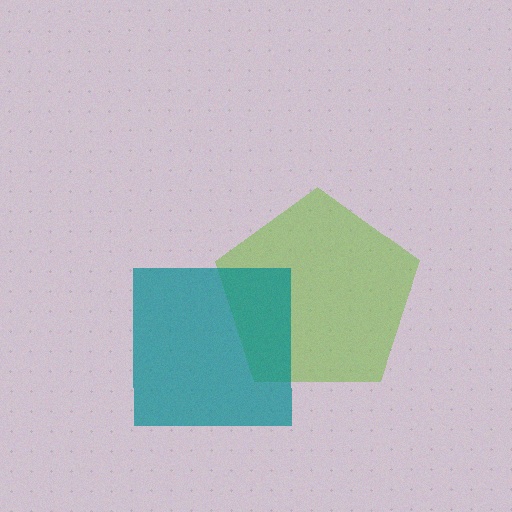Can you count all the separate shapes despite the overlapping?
Yes, there are 2 separate shapes.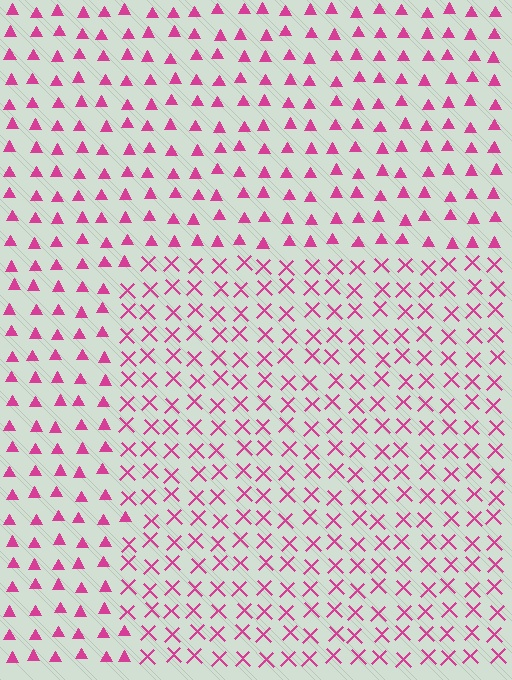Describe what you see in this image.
The image is filled with small magenta elements arranged in a uniform grid. A rectangle-shaped region contains X marks, while the surrounding area contains triangles. The boundary is defined purely by the change in element shape.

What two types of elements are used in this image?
The image uses X marks inside the rectangle region and triangles outside it.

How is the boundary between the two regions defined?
The boundary is defined by a change in element shape: X marks inside vs. triangles outside. All elements share the same color and spacing.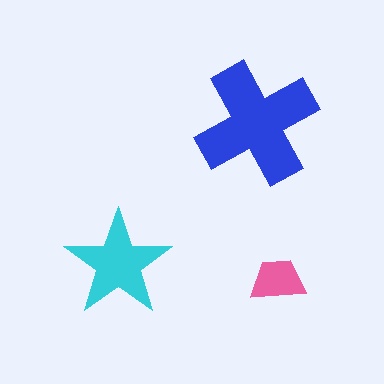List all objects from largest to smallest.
The blue cross, the cyan star, the pink trapezoid.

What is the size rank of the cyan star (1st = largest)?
2nd.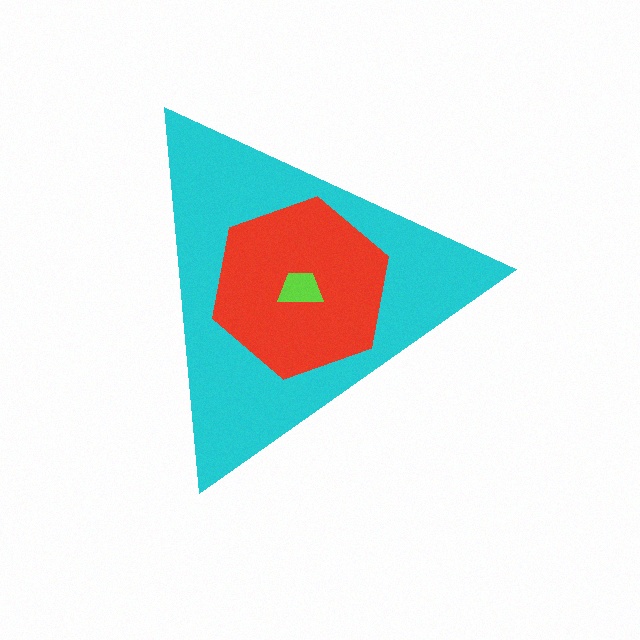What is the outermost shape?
The cyan triangle.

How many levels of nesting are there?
3.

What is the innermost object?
The lime trapezoid.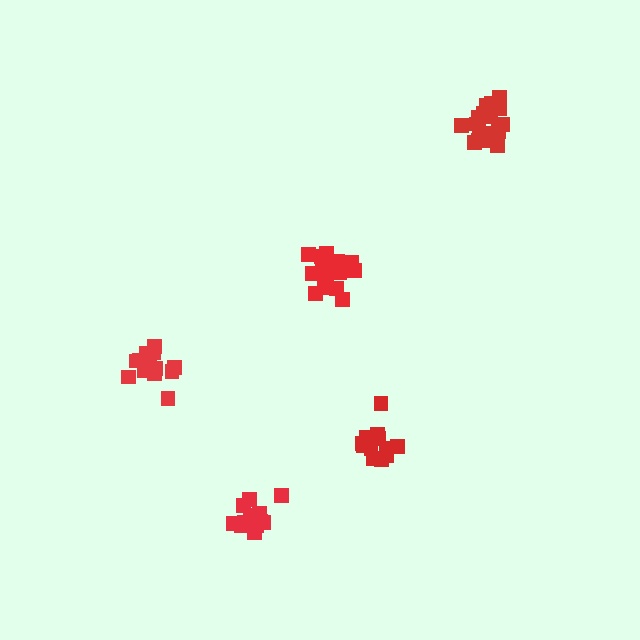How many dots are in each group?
Group 1: 16 dots, Group 2: 14 dots, Group 3: 18 dots, Group 4: 14 dots, Group 5: 13 dots (75 total).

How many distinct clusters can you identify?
There are 5 distinct clusters.